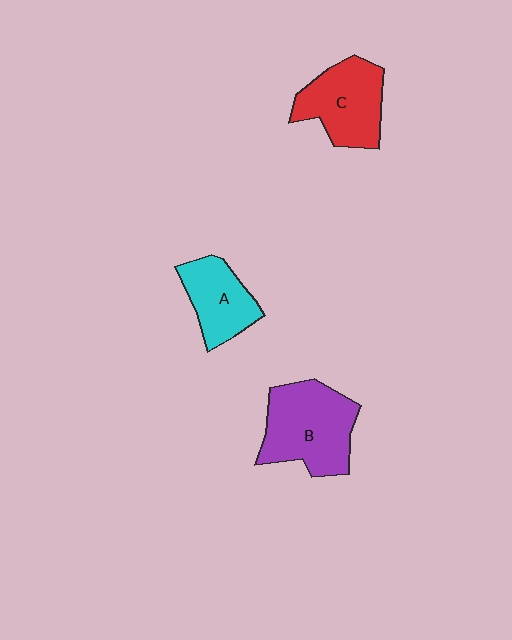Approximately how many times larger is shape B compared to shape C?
Approximately 1.2 times.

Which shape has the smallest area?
Shape A (cyan).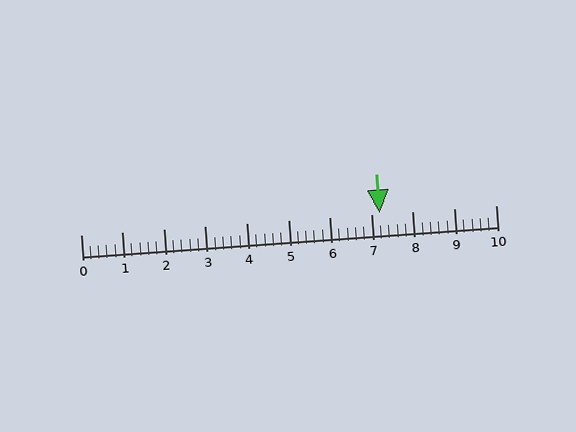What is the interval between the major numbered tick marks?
The major tick marks are spaced 1 units apart.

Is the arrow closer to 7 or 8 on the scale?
The arrow is closer to 7.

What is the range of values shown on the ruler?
The ruler shows values from 0 to 10.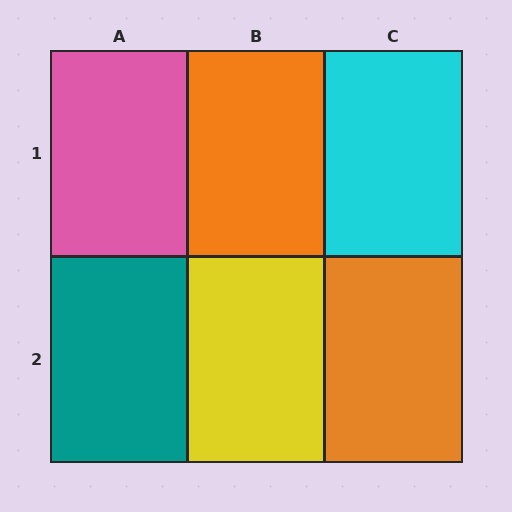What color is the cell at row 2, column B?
Yellow.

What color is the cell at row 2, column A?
Teal.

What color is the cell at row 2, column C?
Orange.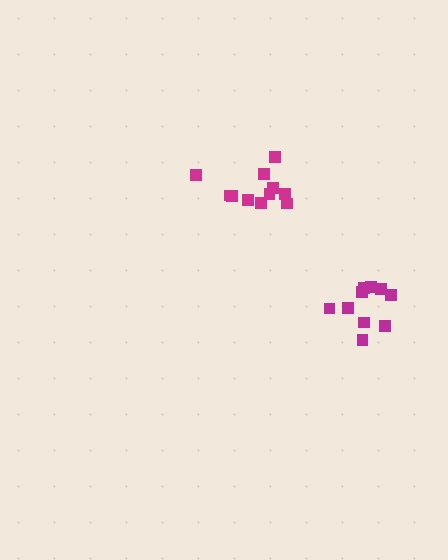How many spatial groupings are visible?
There are 2 spatial groupings.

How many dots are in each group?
Group 1: 12 dots, Group 2: 10 dots (22 total).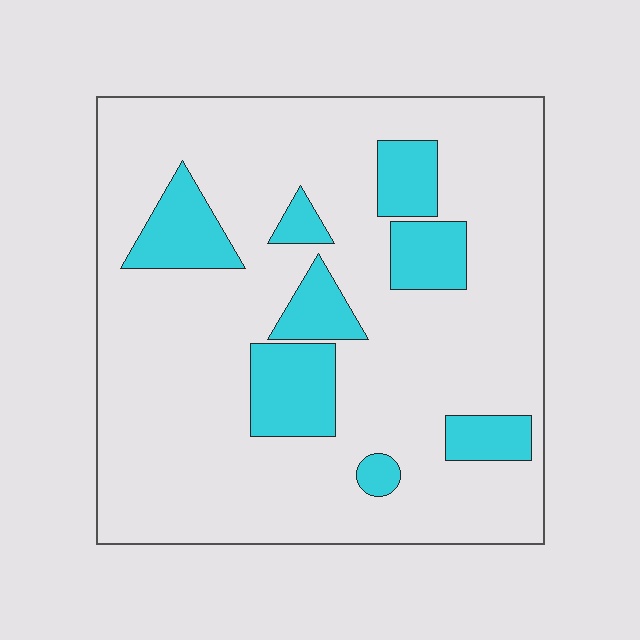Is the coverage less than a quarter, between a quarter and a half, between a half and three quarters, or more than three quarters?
Less than a quarter.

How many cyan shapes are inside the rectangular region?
8.